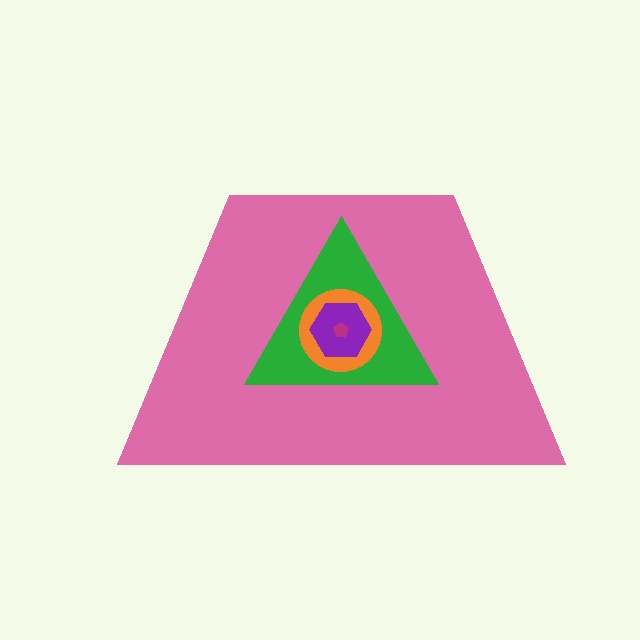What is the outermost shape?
The pink trapezoid.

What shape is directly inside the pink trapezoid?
The green triangle.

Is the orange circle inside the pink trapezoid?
Yes.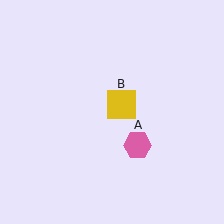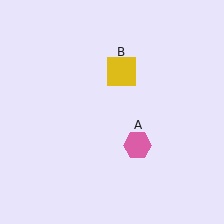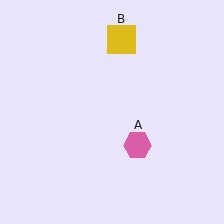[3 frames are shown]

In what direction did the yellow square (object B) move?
The yellow square (object B) moved up.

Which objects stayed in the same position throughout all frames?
Pink hexagon (object A) remained stationary.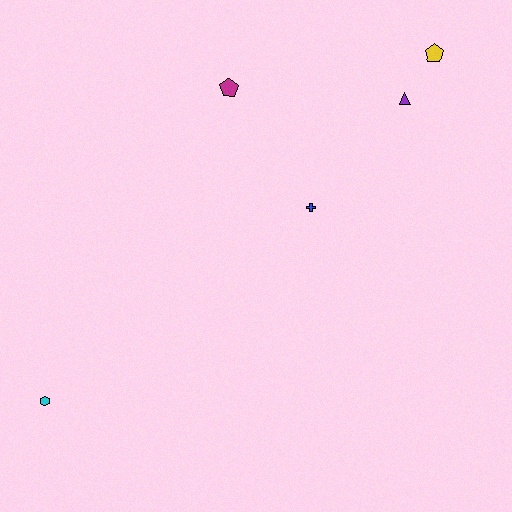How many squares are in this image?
There are no squares.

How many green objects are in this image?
There are no green objects.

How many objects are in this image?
There are 5 objects.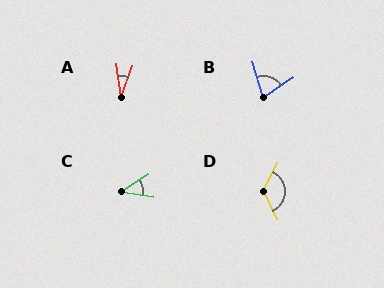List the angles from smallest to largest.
A (27°), C (42°), B (72°), D (128°).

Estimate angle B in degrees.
Approximately 72 degrees.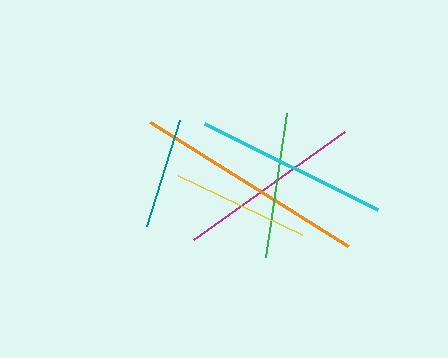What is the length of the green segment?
The green segment is approximately 145 pixels long.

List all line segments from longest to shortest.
From longest to shortest: orange, cyan, magenta, green, yellow, teal.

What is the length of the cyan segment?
The cyan segment is approximately 193 pixels long.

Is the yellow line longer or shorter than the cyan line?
The cyan line is longer than the yellow line.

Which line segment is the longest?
The orange line is the longest at approximately 234 pixels.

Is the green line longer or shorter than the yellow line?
The green line is longer than the yellow line.